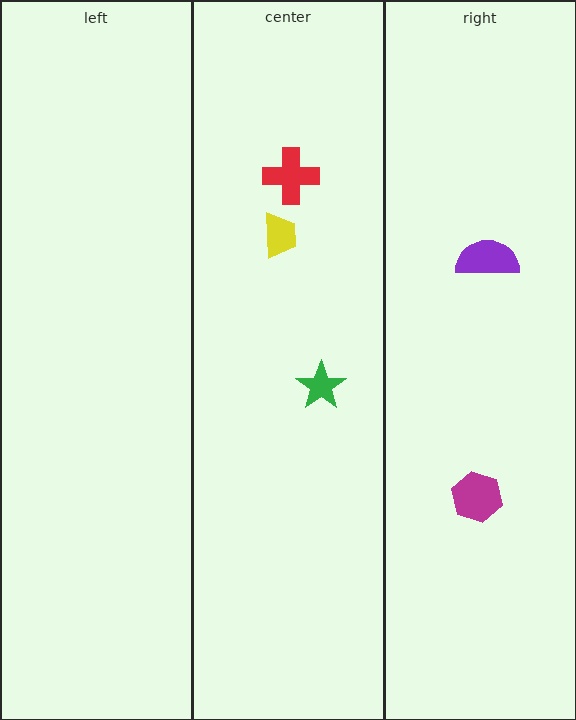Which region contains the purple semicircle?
The right region.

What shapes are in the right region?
The purple semicircle, the magenta hexagon.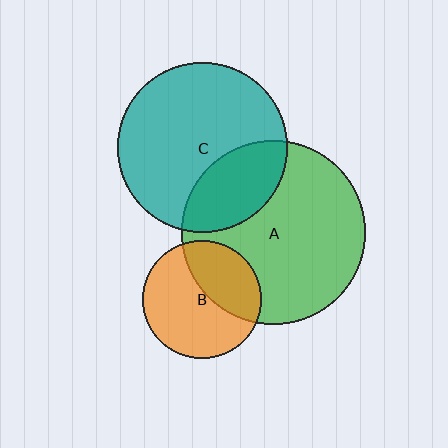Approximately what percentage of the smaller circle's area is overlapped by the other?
Approximately 30%.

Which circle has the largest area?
Circle A (green).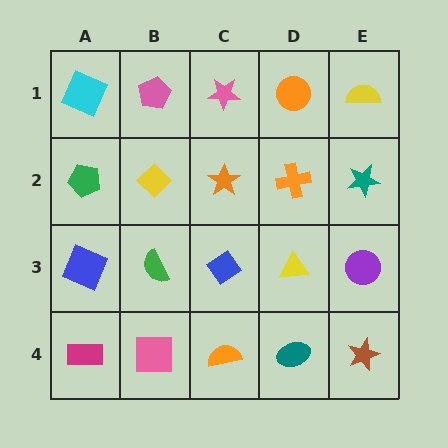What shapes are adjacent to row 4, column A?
A blue square (row 3, column A), a pink square (row 4, column B).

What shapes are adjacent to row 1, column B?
A yellow diamond (row 2, column B), a cyan square (row 1, column A), a pink star (row 1, column C).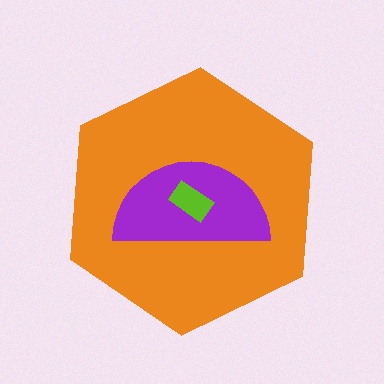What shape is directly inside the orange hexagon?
The purple semicircle.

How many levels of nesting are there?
3.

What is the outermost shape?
The orange hexagon.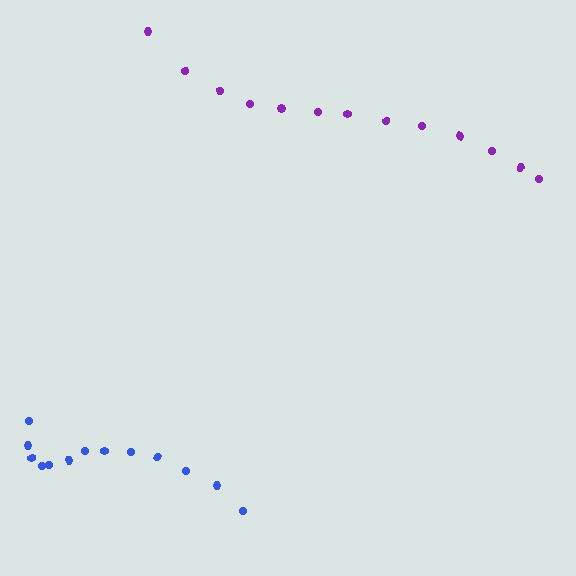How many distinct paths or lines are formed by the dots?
There are 2 distinct paths.